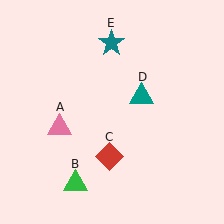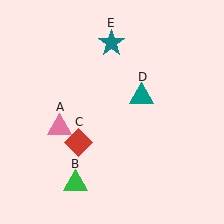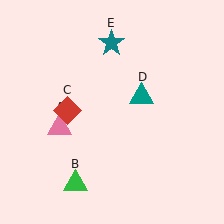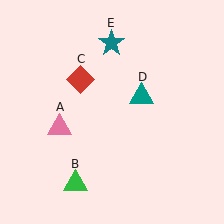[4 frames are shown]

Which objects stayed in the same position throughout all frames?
Pink triangle (object A) and green triangle (object B) and teal triangle (object D) and teal star (object E) remained stationary.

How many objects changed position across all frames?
1 object changed position: red diamond (object C).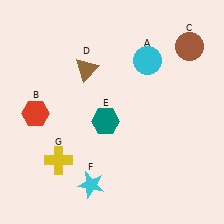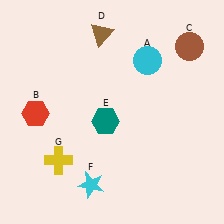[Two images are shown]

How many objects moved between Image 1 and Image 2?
1 object moved between the two images.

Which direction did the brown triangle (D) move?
The brown triangle (D) moved up.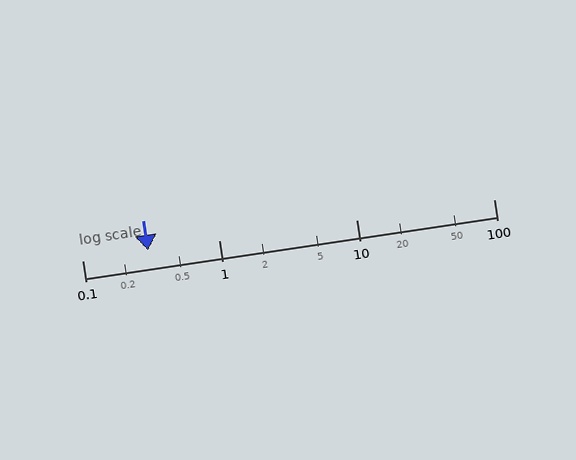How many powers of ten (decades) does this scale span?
The scale spans 3 decades, from 0.1 to 100.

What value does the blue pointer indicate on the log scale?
The pointer indicates approximately 0.3.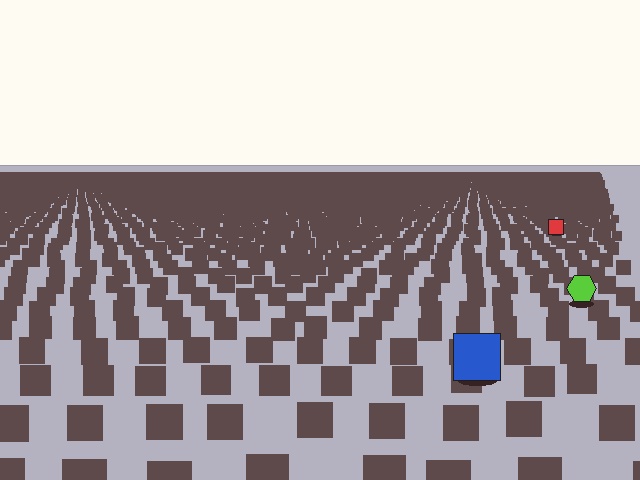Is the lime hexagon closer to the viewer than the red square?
Yes. The lime hexagon is closer — you can tell from the texture gradient: the ground texture is coarser near it.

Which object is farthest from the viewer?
The red square is farthest from the viewer. It appears smaller and the ground texture around it is denser.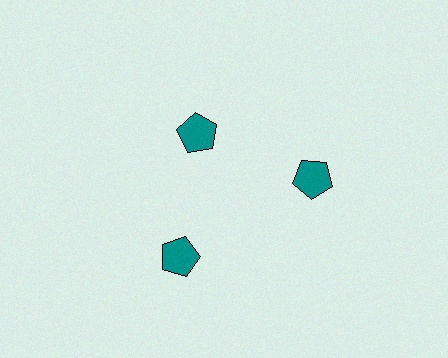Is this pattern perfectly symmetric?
No. The 3 teal pentagons are arranged in a ring, but one element near the 11 o'clock position is pulled inward toward the center, breaking the 3-fold rotational symmetry.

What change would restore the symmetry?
The symmetry would be restored by moving it outward, back onto the ring so that all 3 pentagons sit at equal angles and equal distance from the center.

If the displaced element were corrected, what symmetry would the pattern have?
It would have 3-fold rotational symmetry — the pattern would map onto itself every 120 degrees.